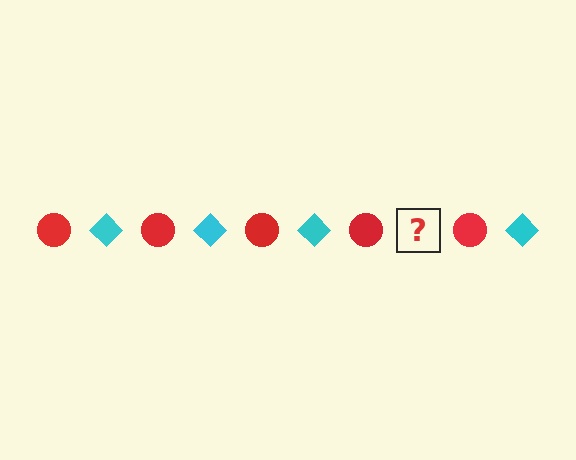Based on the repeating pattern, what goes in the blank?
The blank should be a cyan diamond.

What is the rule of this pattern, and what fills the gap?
The rule is that the pattern alternates between red circle and cyan diamond. The gap should be filled with a cyan diamond.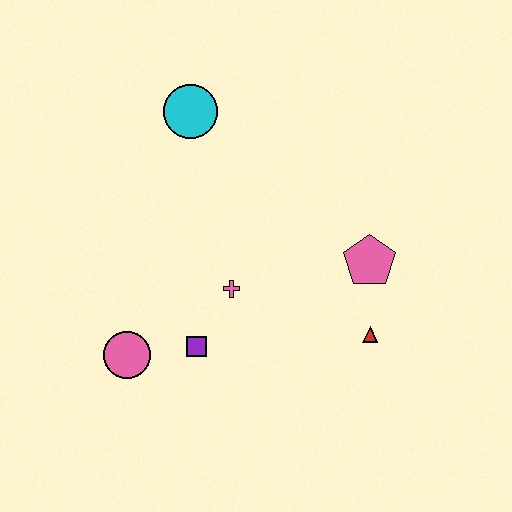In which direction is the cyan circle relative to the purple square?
The cyan circle is above the purple square.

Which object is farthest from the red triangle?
The cyan circle is farthest from the red triangle.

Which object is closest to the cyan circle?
The pink cross is closest to the cyan circle.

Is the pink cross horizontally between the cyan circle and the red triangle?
Yes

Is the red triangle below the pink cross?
Yes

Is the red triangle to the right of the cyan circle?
Yes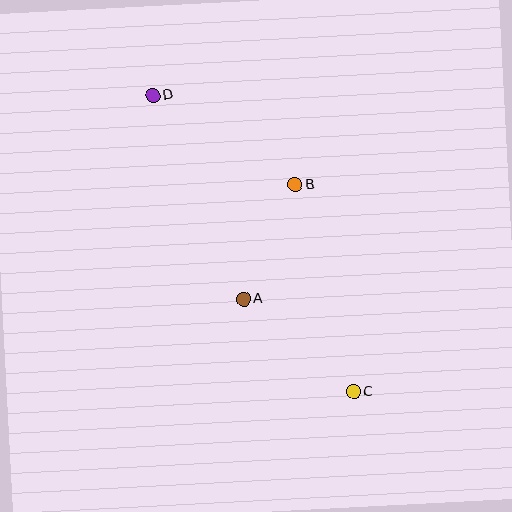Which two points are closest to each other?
Points A and B are closest to each other.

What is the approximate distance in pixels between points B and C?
The distance between B and C is approximately 216 pixels.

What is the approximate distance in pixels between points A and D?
The distance between A and D is approximately 223 pixels.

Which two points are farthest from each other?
Points C and D are farthest from each other.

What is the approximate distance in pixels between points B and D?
The distance between B and D is approximately 168 pixels.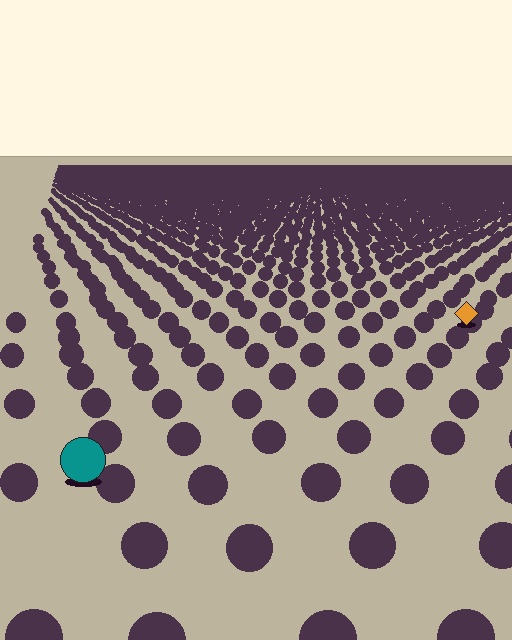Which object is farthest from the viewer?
The orange diamond is farthest from the viewer. It appears smaller and the ground texture around it is denser.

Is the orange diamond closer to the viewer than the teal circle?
No. The teal circle is closer — you can tell from the texture gradient: the ground texture is coarser near it.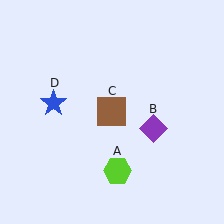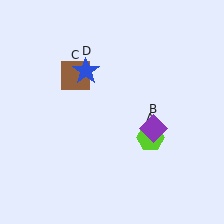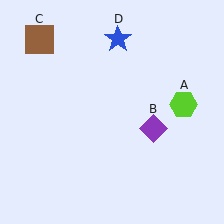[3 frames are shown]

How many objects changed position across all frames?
3 objects changed position: lime hexagon (object A), brown square (object C), blue star (object D).